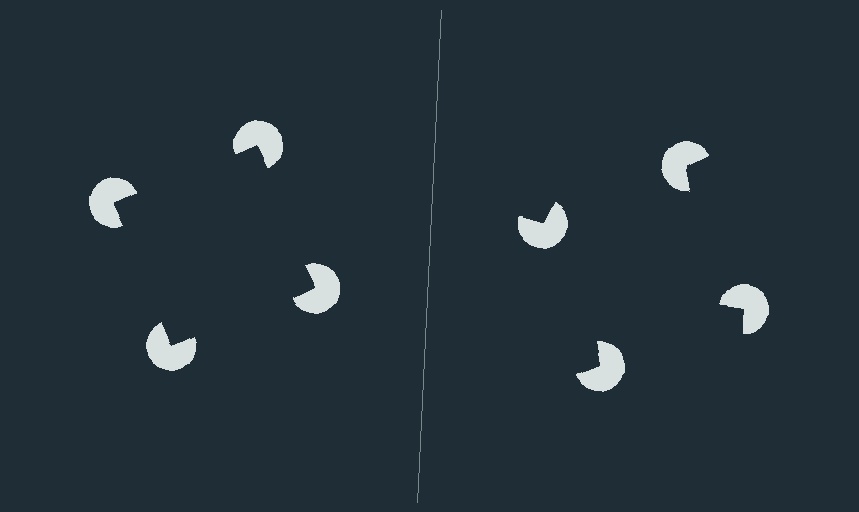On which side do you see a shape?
An illusory square appears on the left side. On the right side the wedge cuts are rotated, so no coherent shape forms.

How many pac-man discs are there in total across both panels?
8 — 4 on each side.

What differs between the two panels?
The pac-man discs are positioned identically on both sides; only the wedge orientations differ. On the left they align to a square; on the right they are misaligned.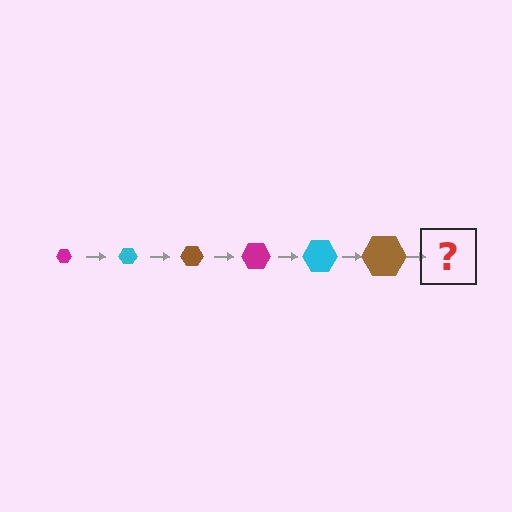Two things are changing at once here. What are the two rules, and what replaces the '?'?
The two rules are that the hexagon grows larger each step and the color cycles through magenta, cyan, and brown. The '?' should be a magenta hexagon, larger than the previous one.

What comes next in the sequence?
The next element should be a magenta hexagon, larger than the previous one.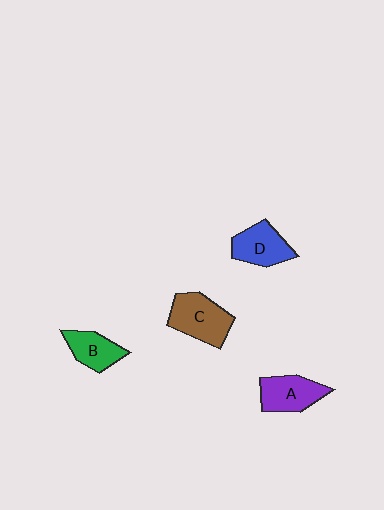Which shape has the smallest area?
Shape B (green).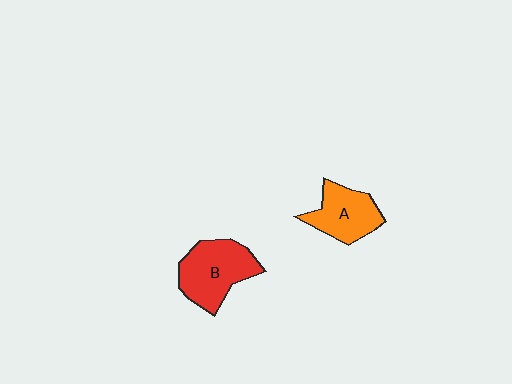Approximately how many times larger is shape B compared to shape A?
Approximately 1.3 times.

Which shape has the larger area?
Shape B (red).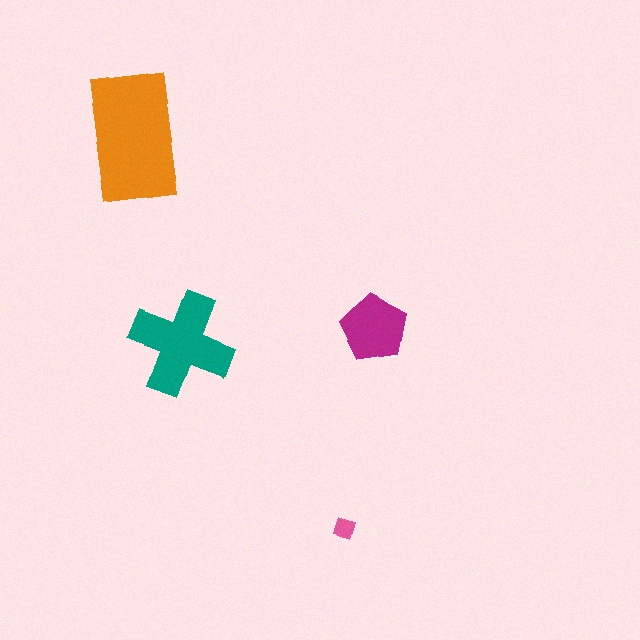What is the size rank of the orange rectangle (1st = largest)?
1st.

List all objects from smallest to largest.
The pink diamond, the magenta pentagon, the teal cross, the orange rectangle.